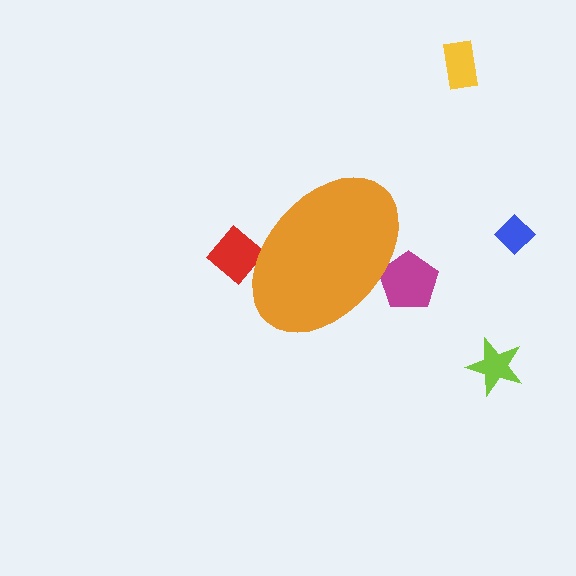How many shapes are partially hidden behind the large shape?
2 shapes are partially hidden.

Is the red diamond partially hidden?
Yes, the red diamond is partially hidden behind the orange ellipse.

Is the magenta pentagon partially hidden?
Yes, the magenta pentagon is partially hidden behind the orange ellipse.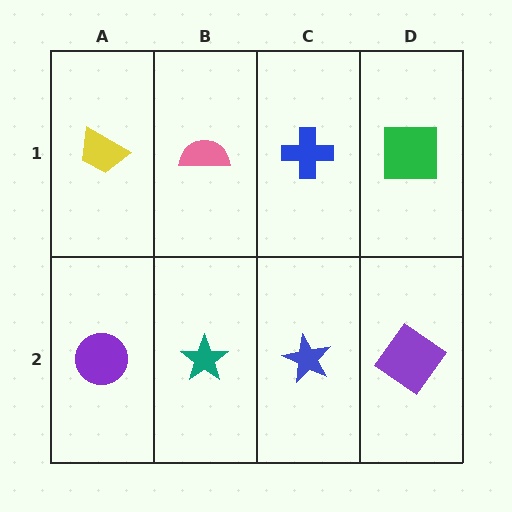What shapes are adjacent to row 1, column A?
A purple circle (row 2, column A), a pink semicircle (row 1, column B).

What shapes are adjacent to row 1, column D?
A purple diamond (row 2, column D), a blue cross (row 1, column C).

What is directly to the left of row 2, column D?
A blue star.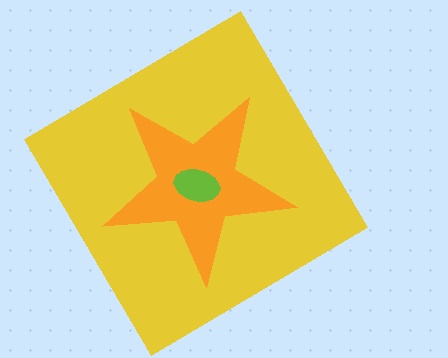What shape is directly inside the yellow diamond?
The orange star.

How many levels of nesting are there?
3.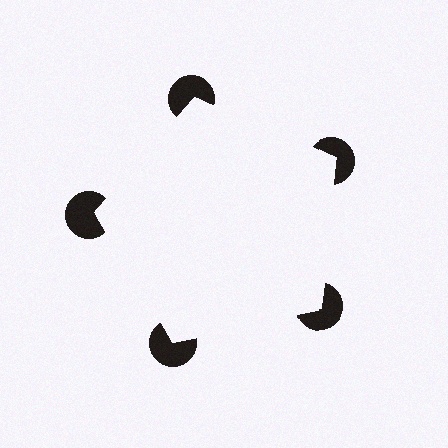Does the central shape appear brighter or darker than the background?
It typically appears slightly brighter than the background, even though no actual brightness change is drawn.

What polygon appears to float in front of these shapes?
An illusory pentagon — its edges are inferred from the aligned wedge cuts in the pac-man discs, not physically drawn.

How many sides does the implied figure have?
5 sides.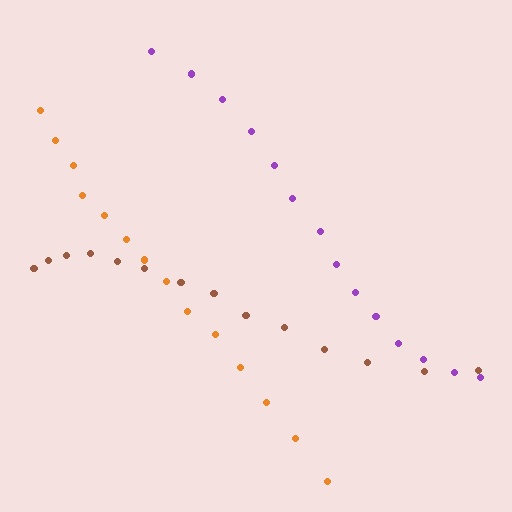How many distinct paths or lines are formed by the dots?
There are 3 distinct paths.